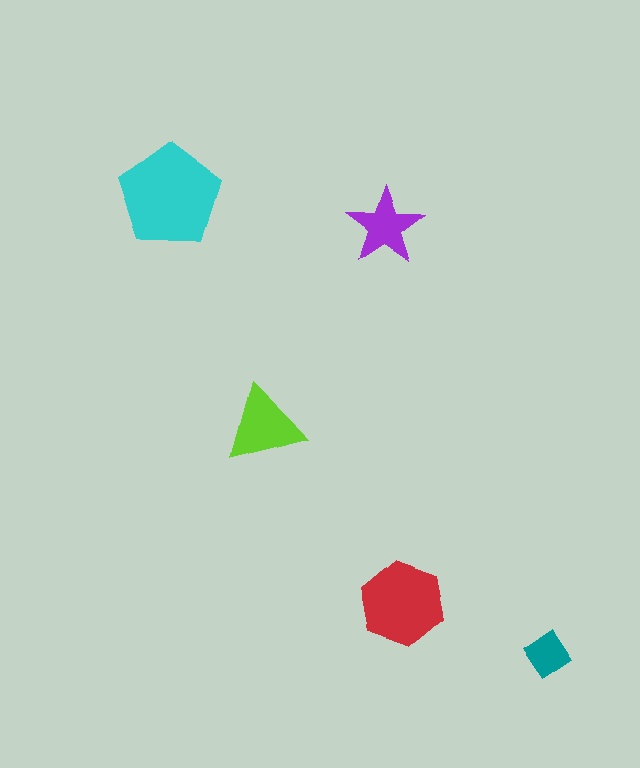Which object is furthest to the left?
The cyan pentagon is leftmost.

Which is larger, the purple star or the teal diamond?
The purple star.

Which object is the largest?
The cyan pentagon.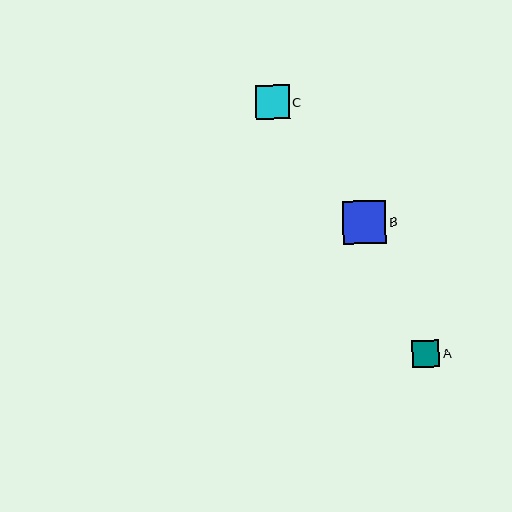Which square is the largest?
Square B is the largest with a size of approximately 43 pixels.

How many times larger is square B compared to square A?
Square B is approximately 1.6 times the size of square A.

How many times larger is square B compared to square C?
Square B is approximately 1.3 times the size of square C.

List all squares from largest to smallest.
From largest to smallest: B, C, A.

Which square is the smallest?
Square A is the smallest with a size of approximately 27 pixels.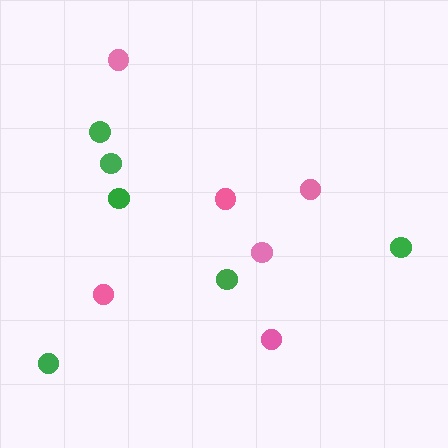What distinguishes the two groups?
There are 2 groups: one group of pink circles (6) and one group of green circles (6).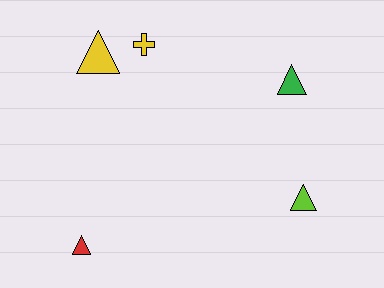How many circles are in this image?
There are no circles.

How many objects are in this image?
There are 5 objects.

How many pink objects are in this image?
There are no pink objects.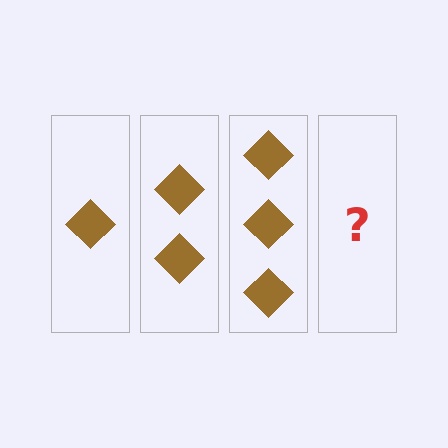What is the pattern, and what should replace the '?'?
The pattern is that each step adds one more diamond. The '?' should be 4 diamonds.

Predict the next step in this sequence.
The next step is 4 diamonds.